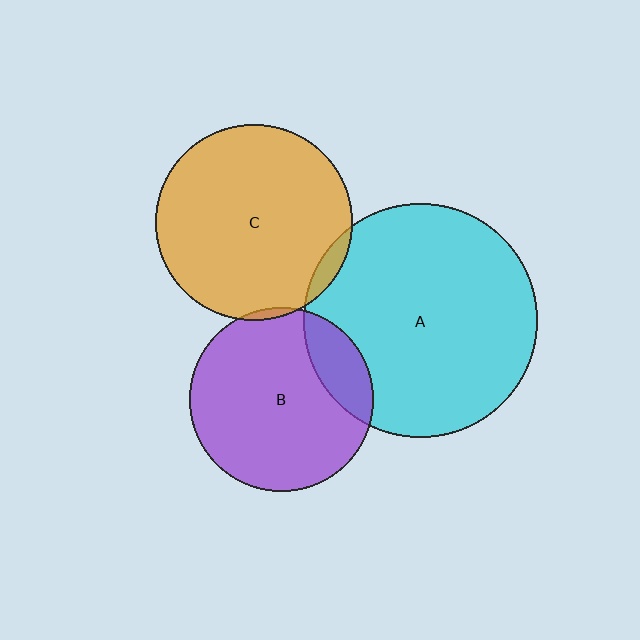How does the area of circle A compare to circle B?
Approximately 1.6 times.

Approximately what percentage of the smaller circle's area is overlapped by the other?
Approximately 15%.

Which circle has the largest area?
Circle A (cyan).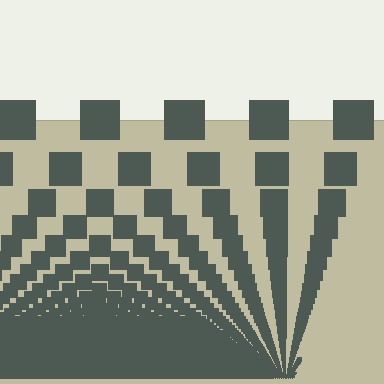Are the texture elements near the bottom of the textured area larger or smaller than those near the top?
Smaller. The gradient is inverted — elements near the bottom are smaller and denser.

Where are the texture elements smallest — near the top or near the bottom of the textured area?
Near the bottom.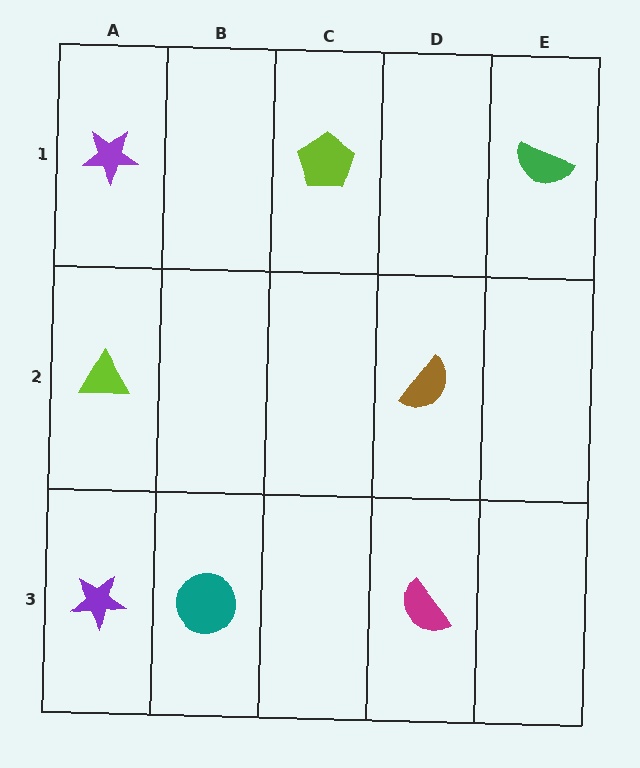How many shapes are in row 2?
2 shapes.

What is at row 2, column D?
A brown semicircle.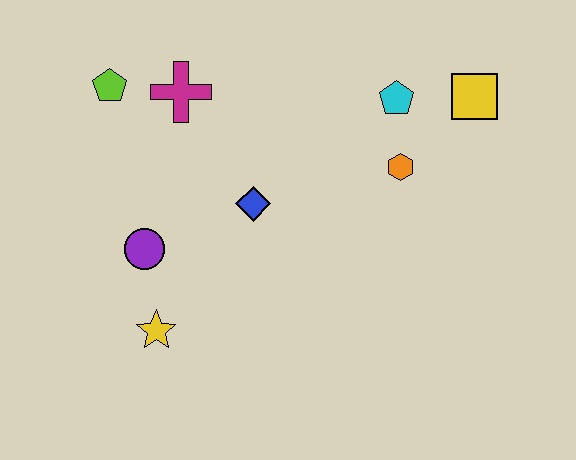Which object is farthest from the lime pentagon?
The yellow square is farthest from the lime pentagon.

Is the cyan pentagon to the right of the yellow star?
Yes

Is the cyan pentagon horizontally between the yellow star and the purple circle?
No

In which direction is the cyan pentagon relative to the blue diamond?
The cyan pentagon is to the right of the blue diamond.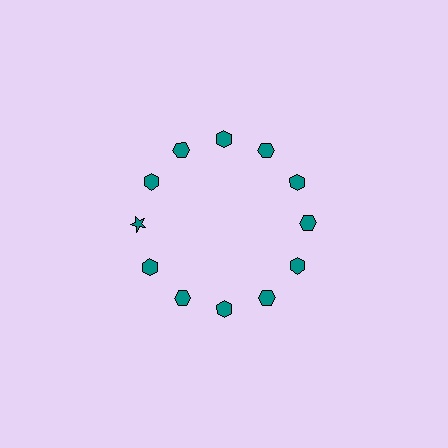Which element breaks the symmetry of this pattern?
The teal star at roughly the 9 o'clock position breaks the symmetry. All other shapes are teal hexagons.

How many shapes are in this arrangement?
There are 12 shapes arranged in a ring pattern.